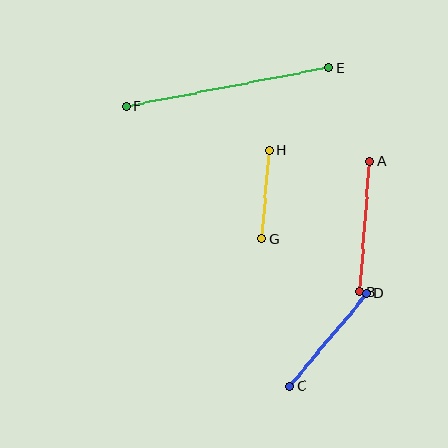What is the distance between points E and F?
The distance is approximately 206 pixels.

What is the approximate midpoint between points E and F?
The midpoint is at approximately (227, 87) pixels.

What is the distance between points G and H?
The distance is approximately 89 pixels.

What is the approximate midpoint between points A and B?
The midpoint is at approximately (365, 227) pixels.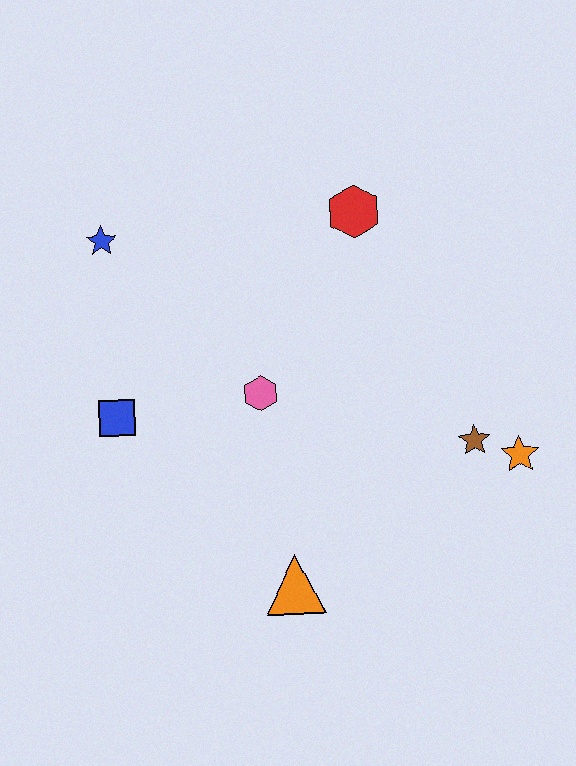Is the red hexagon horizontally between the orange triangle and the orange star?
Yes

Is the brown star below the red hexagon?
Yes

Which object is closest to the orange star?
The brown star is closest to the orange star.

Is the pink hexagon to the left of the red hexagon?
Yes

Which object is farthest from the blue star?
The orange star is farthest from the blue star.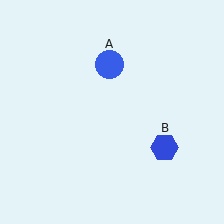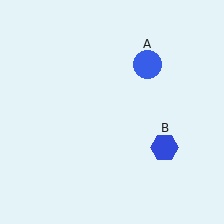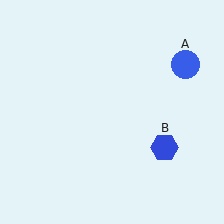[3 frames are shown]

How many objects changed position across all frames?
1 object changed position: blue circle (object A).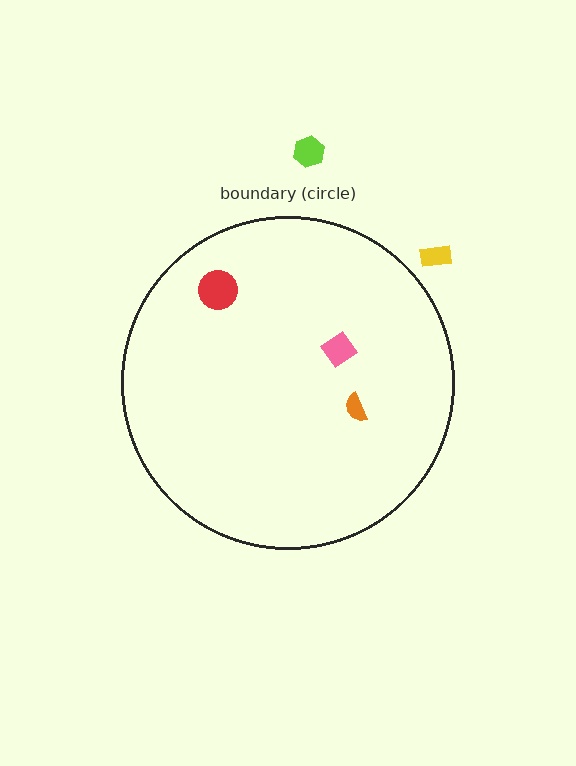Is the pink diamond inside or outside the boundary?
Inside.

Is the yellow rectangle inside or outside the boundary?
Outside.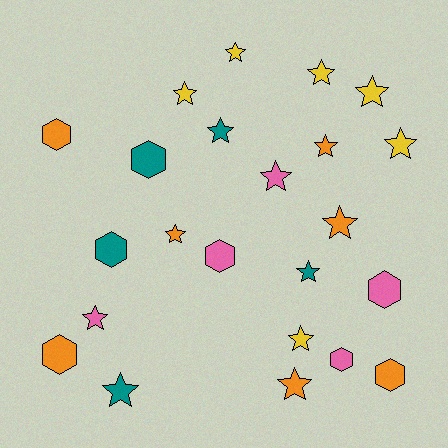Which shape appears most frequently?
Star, with 15 objects.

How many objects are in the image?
There are 23 objects.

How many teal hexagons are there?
There are 2 teal hexagons.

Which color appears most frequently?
Orange, with 7 objects.